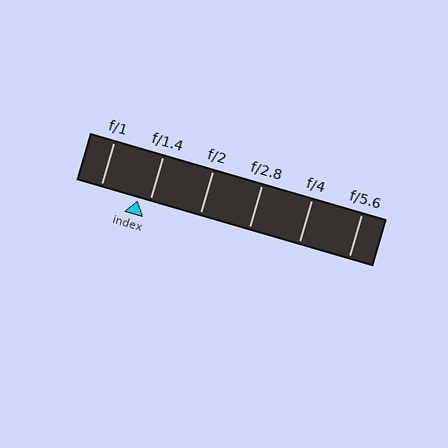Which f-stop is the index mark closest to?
The index mark is closest to f/1.4.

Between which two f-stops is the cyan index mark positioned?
The index mark is between f/1 and f/1.4.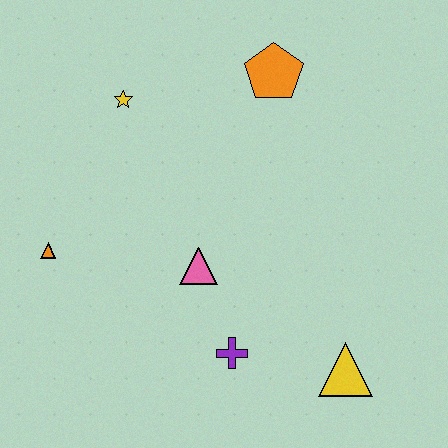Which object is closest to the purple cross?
The pink triangle is closest to the purple cross.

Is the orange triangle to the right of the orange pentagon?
No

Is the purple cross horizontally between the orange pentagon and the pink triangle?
Yes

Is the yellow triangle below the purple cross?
Yes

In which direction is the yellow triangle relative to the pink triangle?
The yellow triangle is to the right of the pink triangle.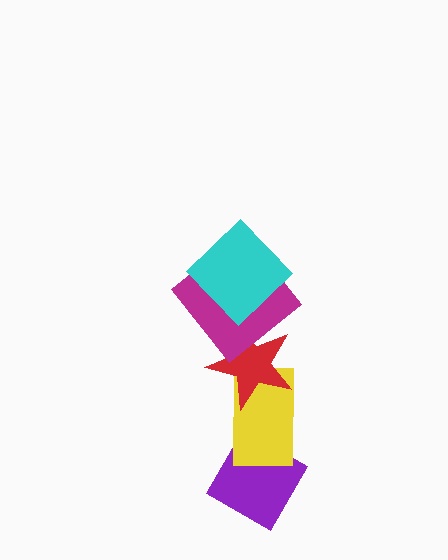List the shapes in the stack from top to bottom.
From top to bottom: the cyan diamond, the magenta diamond, the red star, the yellow rectangle, the purple diamond.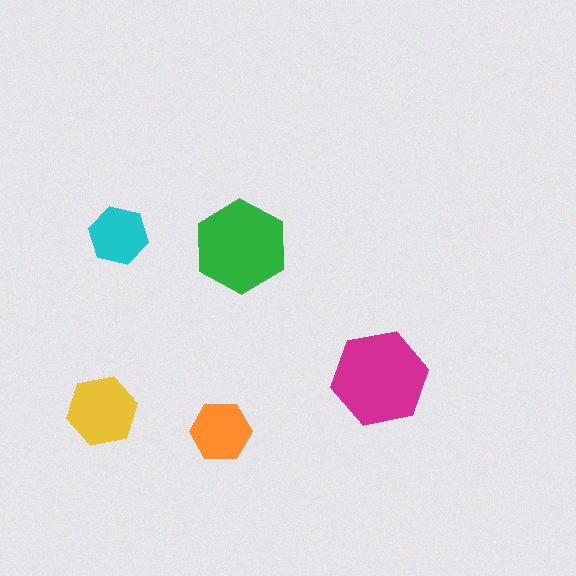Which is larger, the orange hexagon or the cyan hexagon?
The orange one.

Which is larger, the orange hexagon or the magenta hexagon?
The magenta one.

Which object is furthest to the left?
The yellow hexagon is leftmost.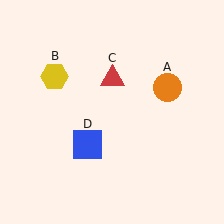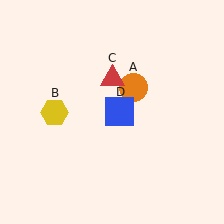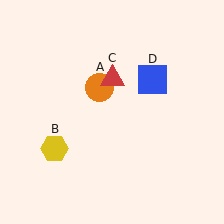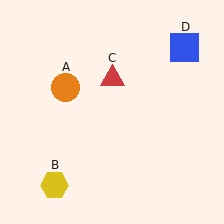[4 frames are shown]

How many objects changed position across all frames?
3 objects changed position: orange circle (object A), yellow hexagon (object B), blue square (object D).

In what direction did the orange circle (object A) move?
The orange circle (object A) moved left.